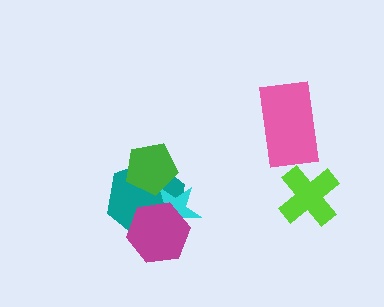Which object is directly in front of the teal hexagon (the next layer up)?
The cyan star is directly in front of the teal hexagon.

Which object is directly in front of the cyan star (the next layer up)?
The magenta hexagon is directly in front of the cyan star.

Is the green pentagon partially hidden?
No, no other shape covers it.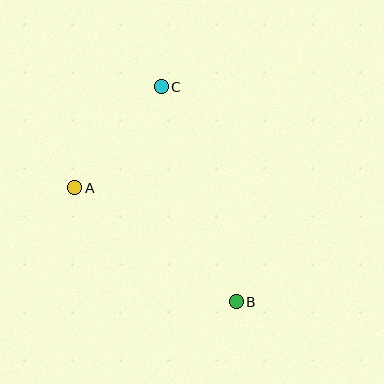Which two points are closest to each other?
Points A and C are closest to each other.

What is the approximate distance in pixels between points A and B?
The distance between A and B is approximately 198 pixels.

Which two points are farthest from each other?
Points B and C are farthest from each other.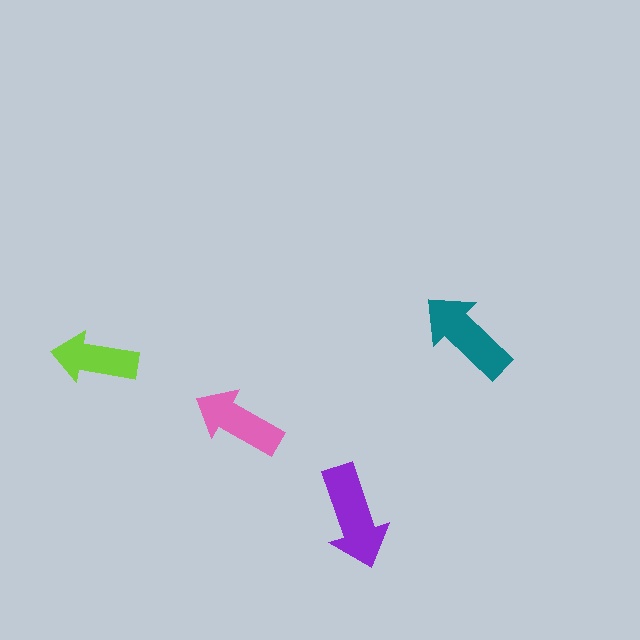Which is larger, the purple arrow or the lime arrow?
The purple one.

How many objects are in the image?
There are 4 objects in the image.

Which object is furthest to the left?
The lime arrow is leftmost.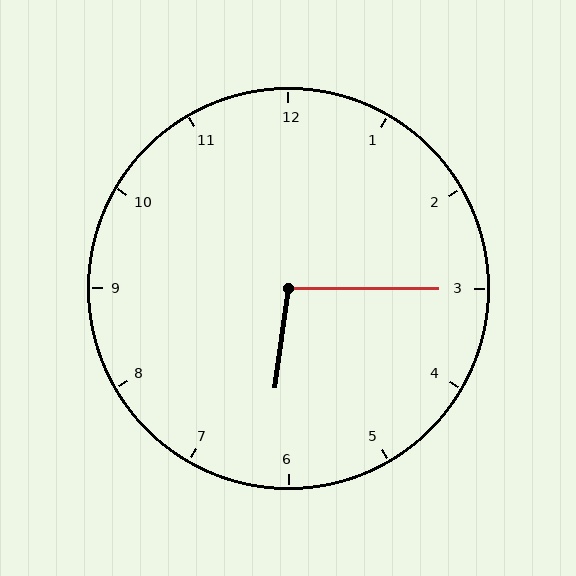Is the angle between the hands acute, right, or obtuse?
It is obtuse.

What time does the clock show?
6:15.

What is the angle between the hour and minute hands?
Approximately 98 degrees.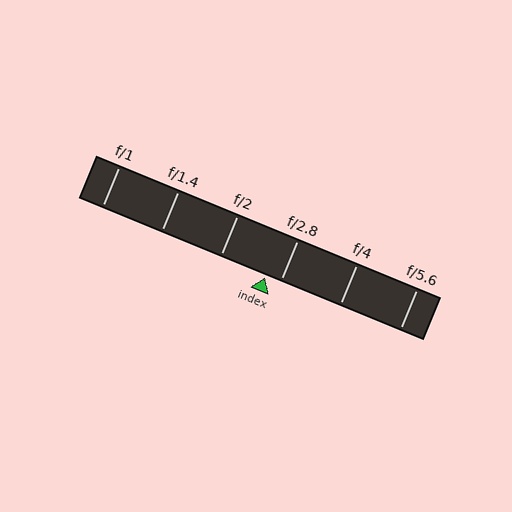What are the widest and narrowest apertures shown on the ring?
The widest aperture shown is f/1 and the narrowest is f/5.6.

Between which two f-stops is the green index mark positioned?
The index mark is between f/2 and f/2.8.